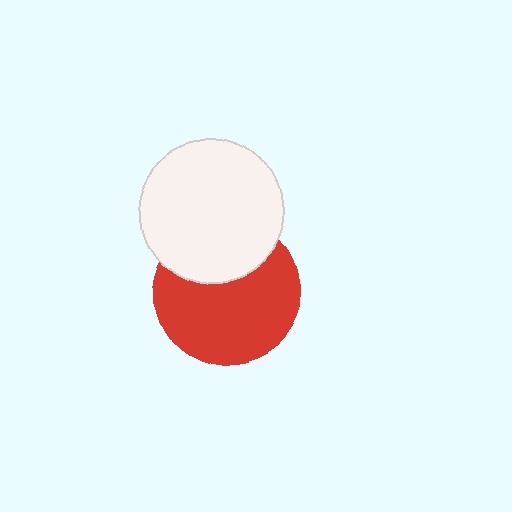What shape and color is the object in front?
The object in front is a white circle.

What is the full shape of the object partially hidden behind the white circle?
The partially hidden object is a red circle.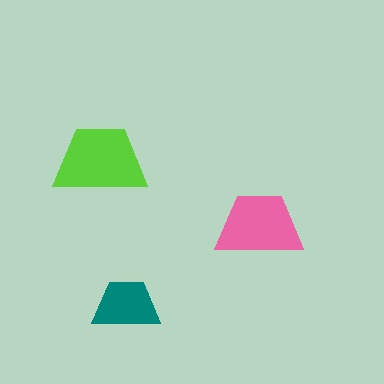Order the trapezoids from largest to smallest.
the lime one, the pink one, the teal one.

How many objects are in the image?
There are 3 objects in the image.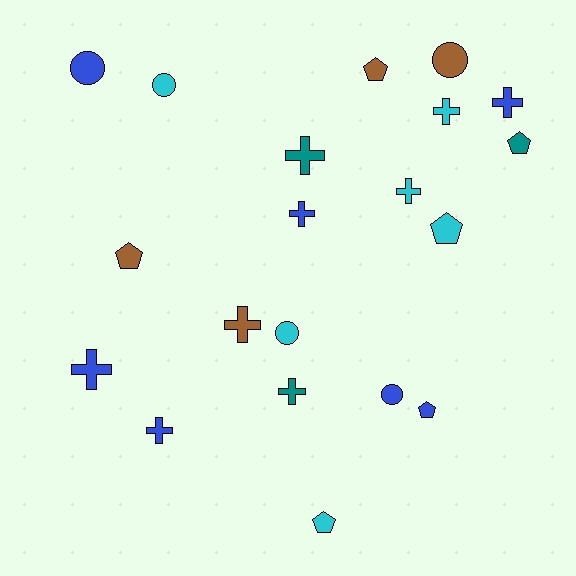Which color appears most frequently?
Blue, with 7 objects.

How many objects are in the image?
There are 20 objects.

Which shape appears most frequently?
Cross, with 9 objects.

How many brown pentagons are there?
There are 2 brown pentagons.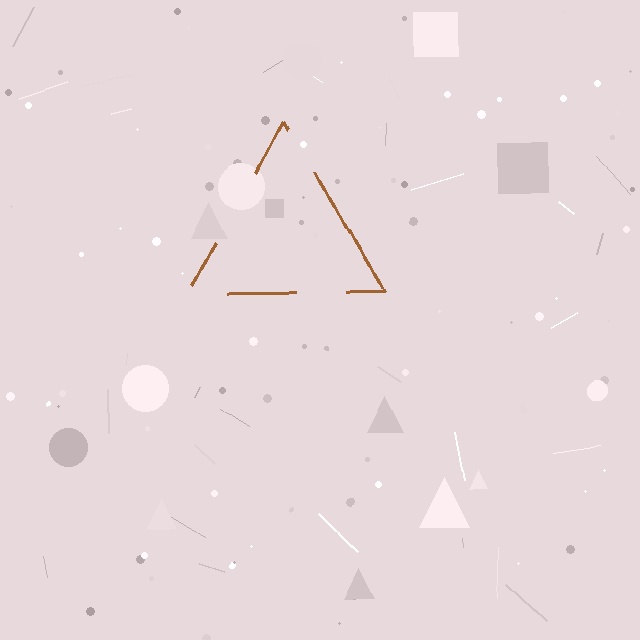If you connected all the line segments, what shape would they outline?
They would outline a triangle.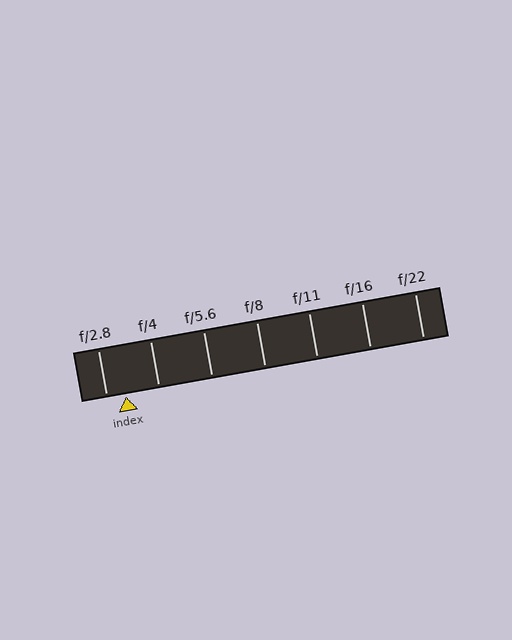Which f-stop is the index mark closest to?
The index mark is closest to f/2.8.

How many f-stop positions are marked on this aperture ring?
There are 7 f-stop positions marked.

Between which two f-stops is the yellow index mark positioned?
The index mark is between f/2.8 and f/4.